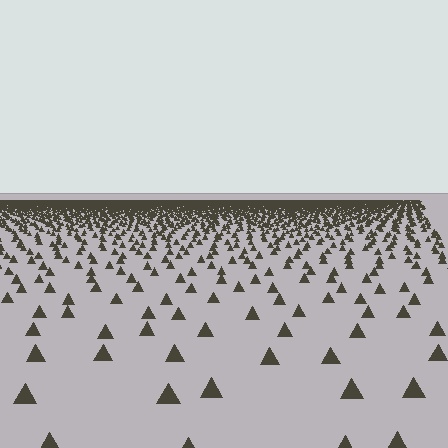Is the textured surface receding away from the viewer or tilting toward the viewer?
The surface is receding away from the viewer. Texture elements get smaller and denser toward the top.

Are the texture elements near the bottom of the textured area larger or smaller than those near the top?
Larger. Near the bottom, elements are closer to the viewer and appear at a bigger on-screen size.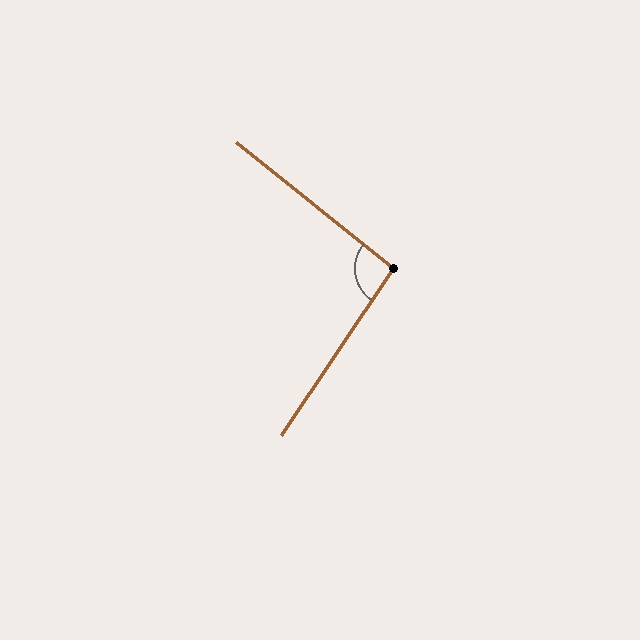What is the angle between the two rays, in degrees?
Approximately 95 degrees.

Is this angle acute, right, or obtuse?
It is obtuse.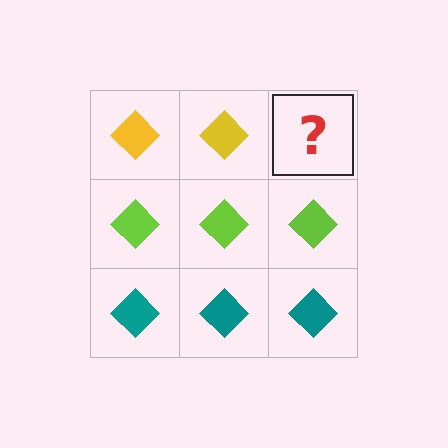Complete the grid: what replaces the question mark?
The question mark should be replaced with a yellow diamond.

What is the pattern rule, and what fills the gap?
The rule is that each row has a consistent color. The gap should be filled with a yellow diamond.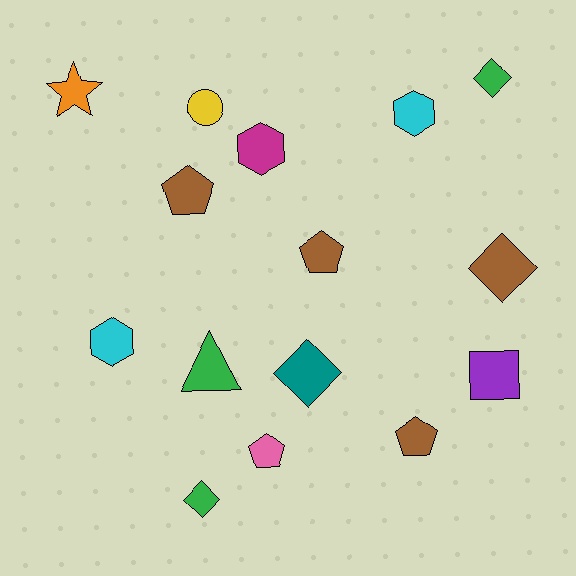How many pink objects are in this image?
There is 1 pink object.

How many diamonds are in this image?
There are 4 diamonds.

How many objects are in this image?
There are 15 objects.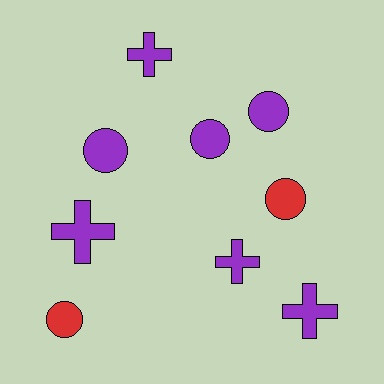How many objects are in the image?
There are 9 objects.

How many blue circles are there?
There are no blue circles.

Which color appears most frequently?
Purple, with 7 objects.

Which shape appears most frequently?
Circle, with 5 objects.